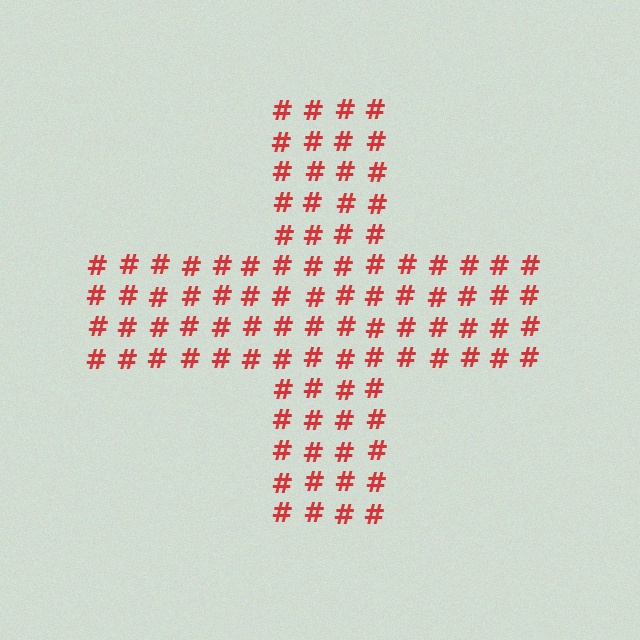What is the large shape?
The large shape is a cross.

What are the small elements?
The small elements are hash symbols.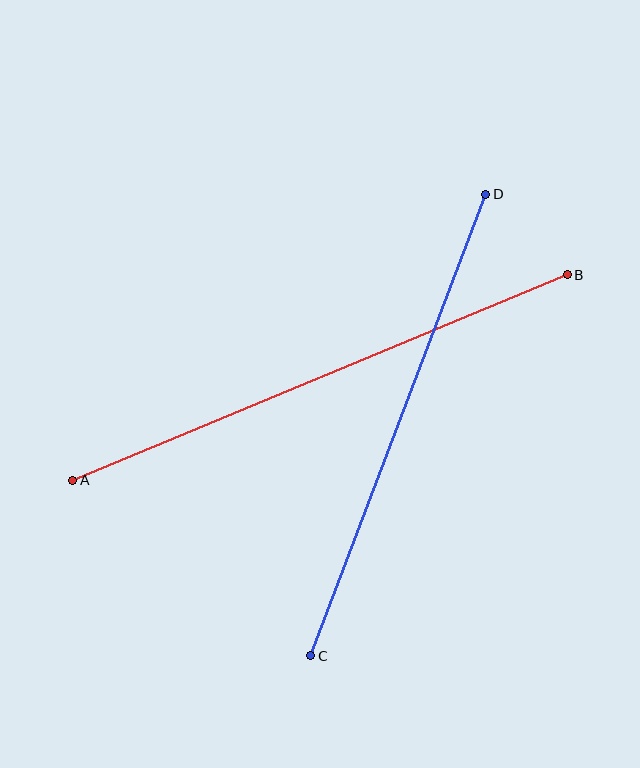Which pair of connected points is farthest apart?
Points A and B are farthest apart.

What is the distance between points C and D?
The distance is approximately 494 pixels.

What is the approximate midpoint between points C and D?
The midpoint is at approximately (398, 425) pixels.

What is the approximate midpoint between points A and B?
The midpoint is at approximately (320, 377) pixels.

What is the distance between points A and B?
The distance is approximately 536 pixels.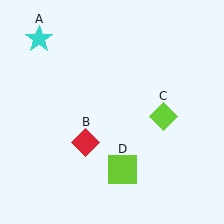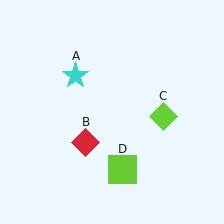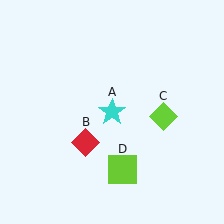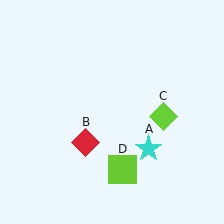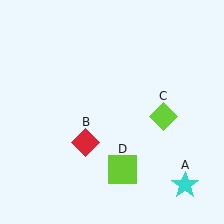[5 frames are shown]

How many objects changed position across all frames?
1 object changed position: cyan star (object A).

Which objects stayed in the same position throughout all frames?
Red diamond (object B) and lime diamond (object C) and lime square (object D) remained stationary.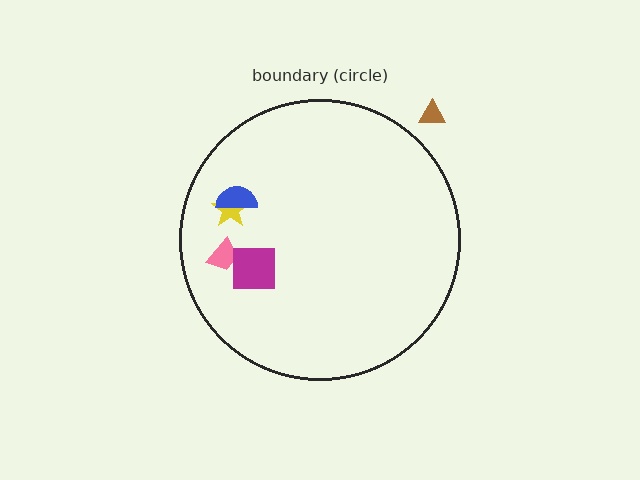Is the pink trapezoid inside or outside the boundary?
Inside.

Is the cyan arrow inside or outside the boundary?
Inside.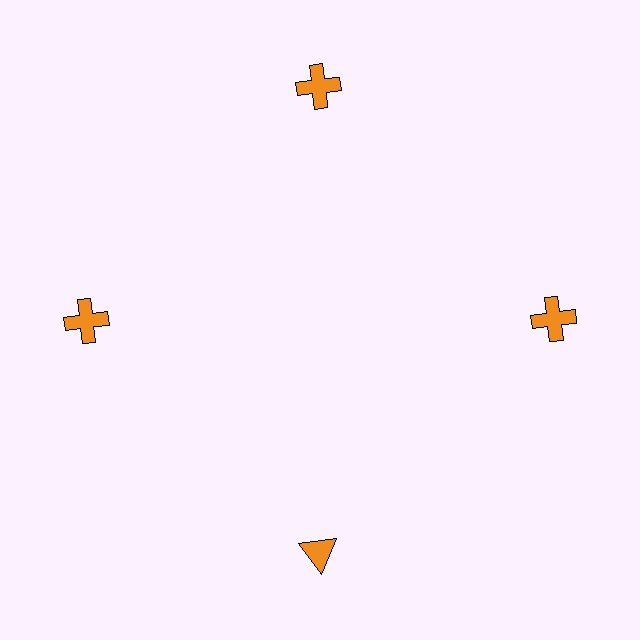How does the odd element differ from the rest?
It has a different shape: triangle instead of cross.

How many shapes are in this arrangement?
There are 4 shapes arranged in a ring pattern.